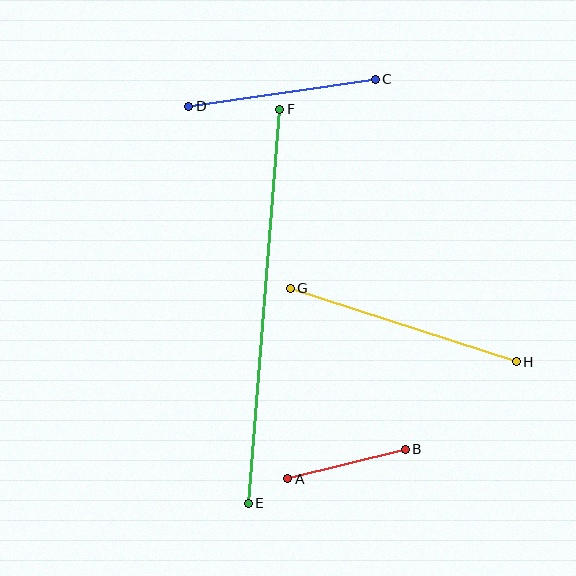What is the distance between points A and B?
The distance is approximately 122 pixels.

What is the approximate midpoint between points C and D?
The midpoint is at approximately (282, 93) pixels.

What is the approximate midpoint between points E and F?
The midpoint is at approximately (264, 306) pixels.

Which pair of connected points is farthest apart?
Points E and F are farthest apart.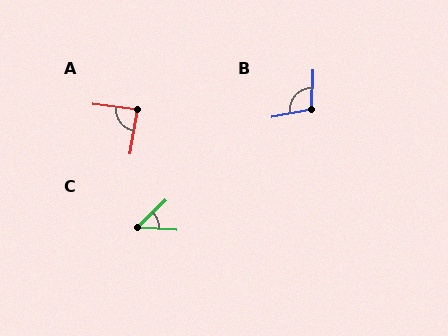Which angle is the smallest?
C, at approximately 48 degrees.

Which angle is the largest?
B, at approximately 103 degrees.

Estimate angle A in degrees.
Approximately 87 degrees.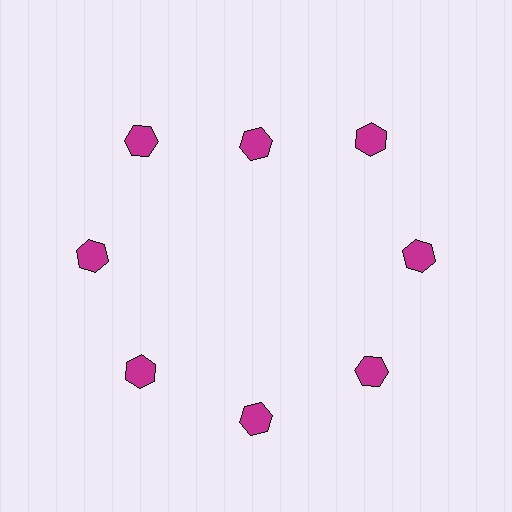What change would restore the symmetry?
The symmetry would be restored by moving it outward, back onto the ring so that all 8 hexagons sit at equal angles and equal distance from the center.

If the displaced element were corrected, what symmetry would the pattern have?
It would have 8-fold rotational symmetry — the pattern would map onto itself every 45 degrees.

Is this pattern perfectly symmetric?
No. The 8 magenta hexagons are arranged in a ring, but one element near the 12 o'clock position is pulled inward toward the center, breaking the 8-fold rotational symmetry.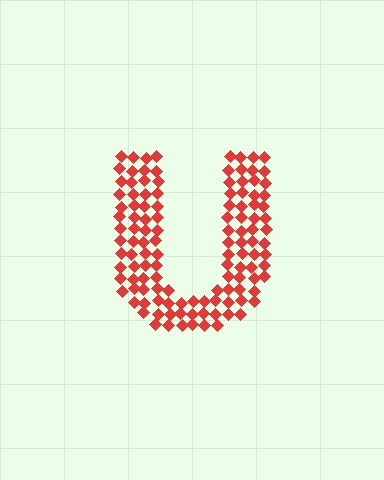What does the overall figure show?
The overall figure shows the letter U.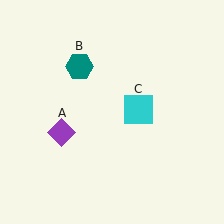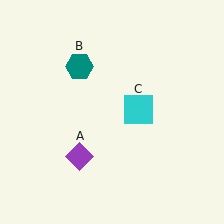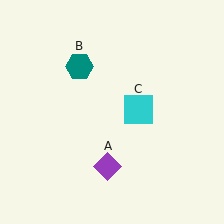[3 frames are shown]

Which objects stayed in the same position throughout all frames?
Teal hexagon (object B) and cyan square (object C) remained stationary.